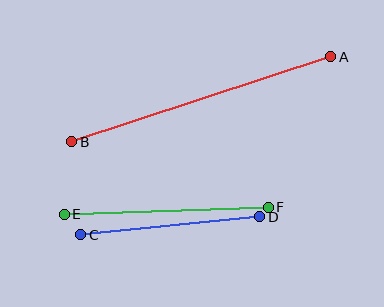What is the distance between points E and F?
The distance is approximately 204 pixels.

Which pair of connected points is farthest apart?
Points A and B are farthest apart.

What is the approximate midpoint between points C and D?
The midpoint is at approximately (170, 226) pixels.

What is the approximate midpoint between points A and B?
The midpoint is at approximately (201, 99) pixels.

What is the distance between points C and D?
The distance is approximately 180 pixels.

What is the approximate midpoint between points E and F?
The midpoint is at approximately (166, 211) pixels.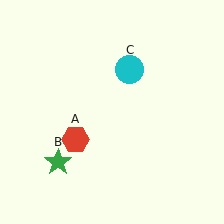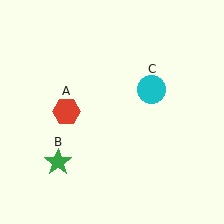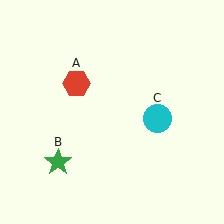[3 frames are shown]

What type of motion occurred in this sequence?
The red hexagon (object A), cyan circle (object C) rotated clockwise around the center of the scene.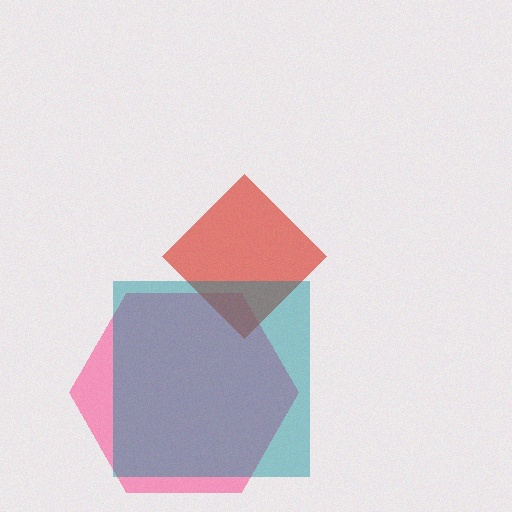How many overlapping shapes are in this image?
There are 3 overlapping shapes in the image.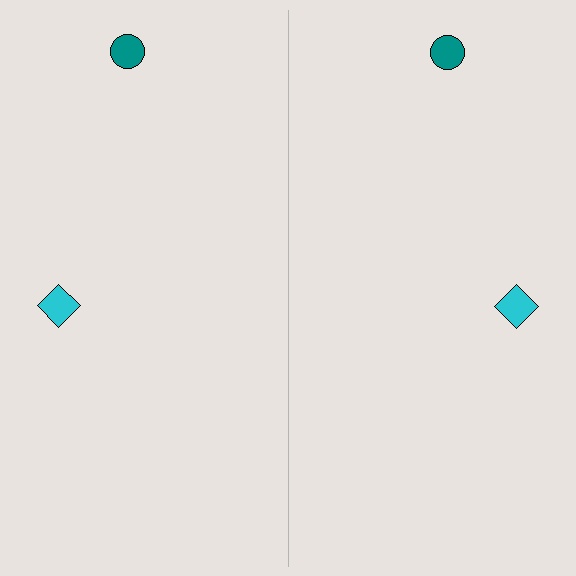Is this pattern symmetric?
Yes, this pattern has bilateral (reflection) symmetry.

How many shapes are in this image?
There are 4 shapes in this image.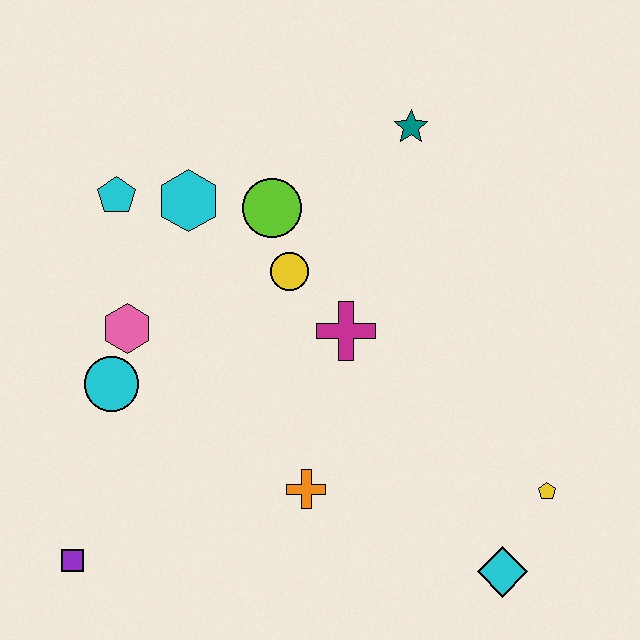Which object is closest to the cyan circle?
The pink hexagon is closest to the cyan circle.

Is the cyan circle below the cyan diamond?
No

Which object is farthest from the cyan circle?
The yellow pentagon is farthest from the cyan circle.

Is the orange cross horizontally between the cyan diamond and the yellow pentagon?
No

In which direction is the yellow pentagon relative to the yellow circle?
The yellow pentagon is to the right of the yellow circle.